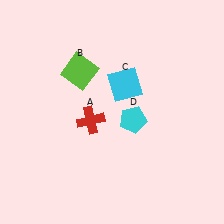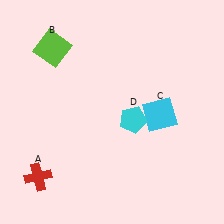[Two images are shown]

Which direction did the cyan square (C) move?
The cyan square (C) moved right.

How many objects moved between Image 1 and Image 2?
3 objects moved between the two images.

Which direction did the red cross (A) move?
The red cross (A) moved down.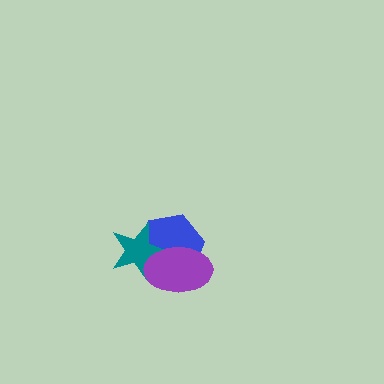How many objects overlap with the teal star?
2 objects overlap with the teal star.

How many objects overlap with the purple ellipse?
2 objects overlap with the purple ellipse.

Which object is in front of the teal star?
The purple ellipse is in front of the teal star.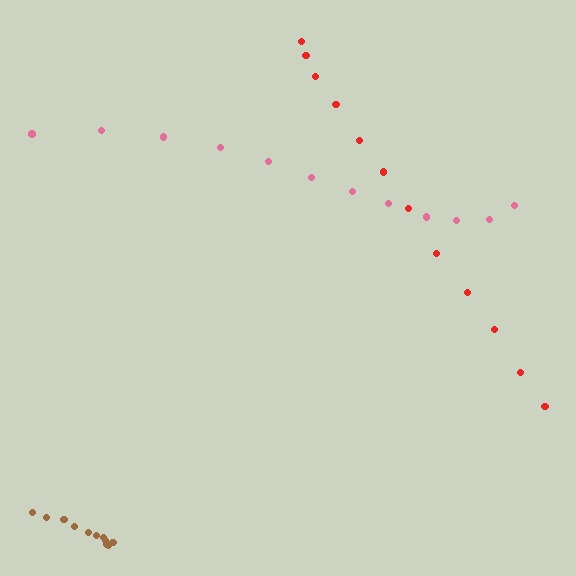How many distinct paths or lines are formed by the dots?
There are 3 distinct paths.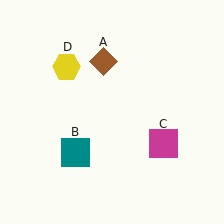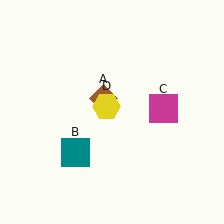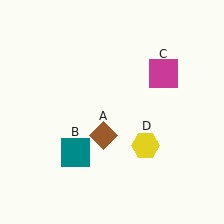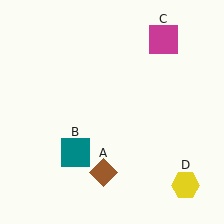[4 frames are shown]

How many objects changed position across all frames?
3 objects changed position: brown diamond (object A), magenta square (object C), yellow hexagon (object D).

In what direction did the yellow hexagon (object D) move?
The yellow hexagon (object D) moved down and to the right.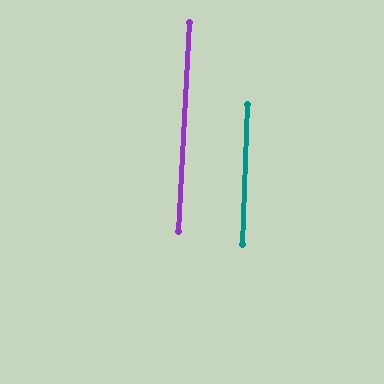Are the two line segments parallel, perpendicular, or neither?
Parallel — their directions differ by only 1.0°.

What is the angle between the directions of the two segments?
Approximately 1 degree.